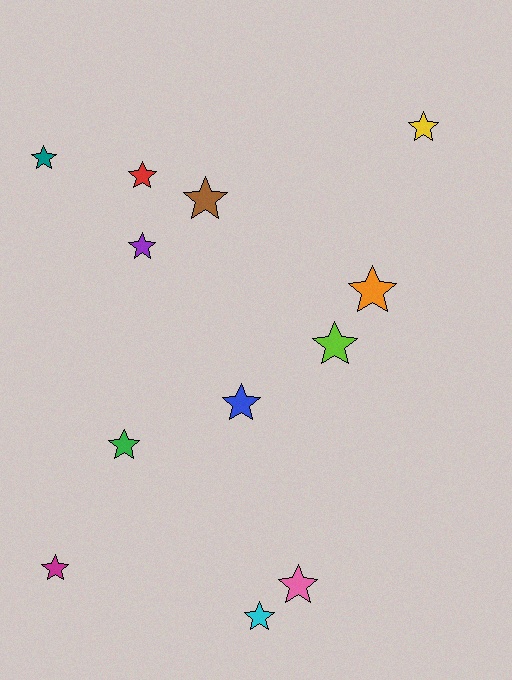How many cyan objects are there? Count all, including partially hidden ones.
There is 1 cyan object.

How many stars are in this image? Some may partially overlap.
There are 12 stars.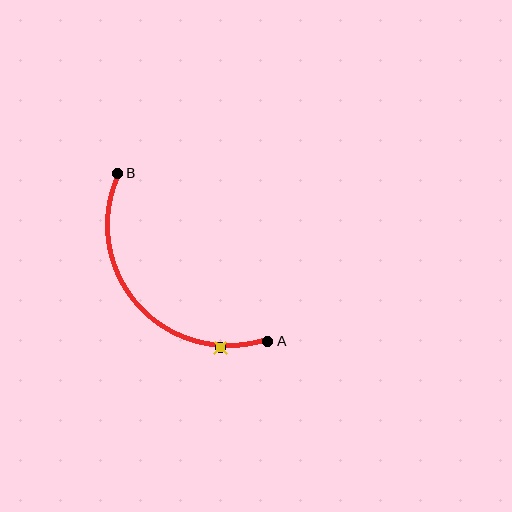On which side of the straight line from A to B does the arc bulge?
The arc bulges below and to the left of the straight line connecting A and B.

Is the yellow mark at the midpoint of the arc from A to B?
No. The yellow mark lies on the arc but is closer to endpoint A. The arc midpoint would be at the point on the curve equidistant along the arc from both A and B.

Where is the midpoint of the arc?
The arc midpoint is the point on the curve farthest from the straight line joining A and B. It sits below and to the left of that line.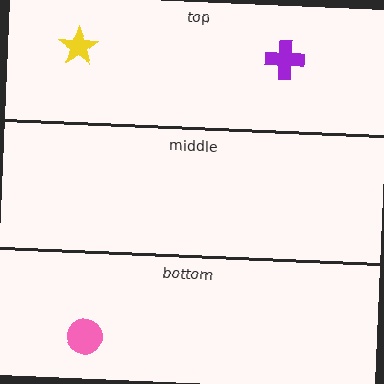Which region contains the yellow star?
The top region.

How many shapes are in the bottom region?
1.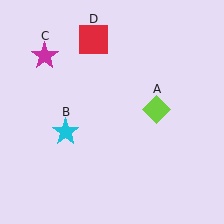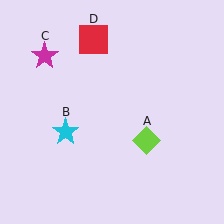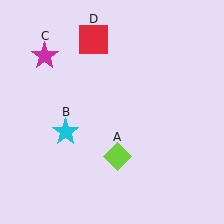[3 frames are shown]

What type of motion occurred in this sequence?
The lime diamond (object A) rotated clockwise around the center of the scene.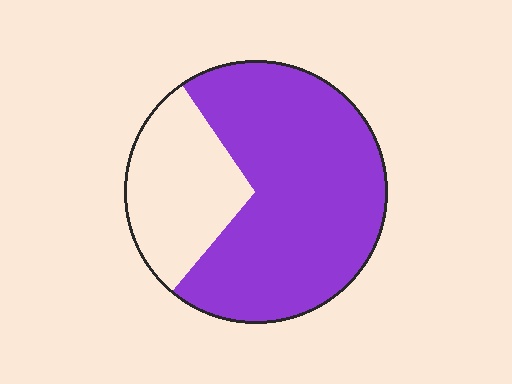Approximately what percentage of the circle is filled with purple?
Approximately 70%.